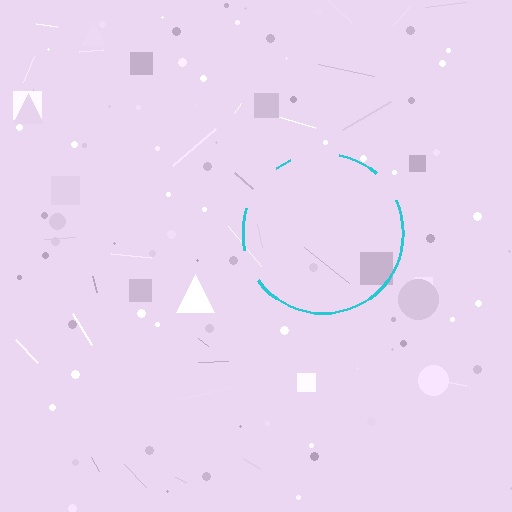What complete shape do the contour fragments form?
The contour fragments form a circle.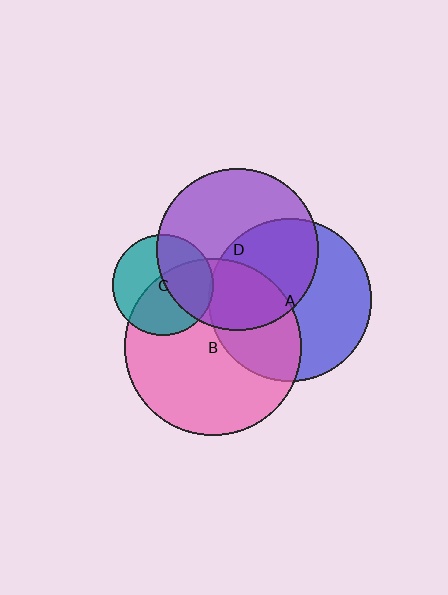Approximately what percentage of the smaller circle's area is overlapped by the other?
Approximately 30%.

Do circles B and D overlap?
Yes.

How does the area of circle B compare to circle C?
Approximately 3.1 times.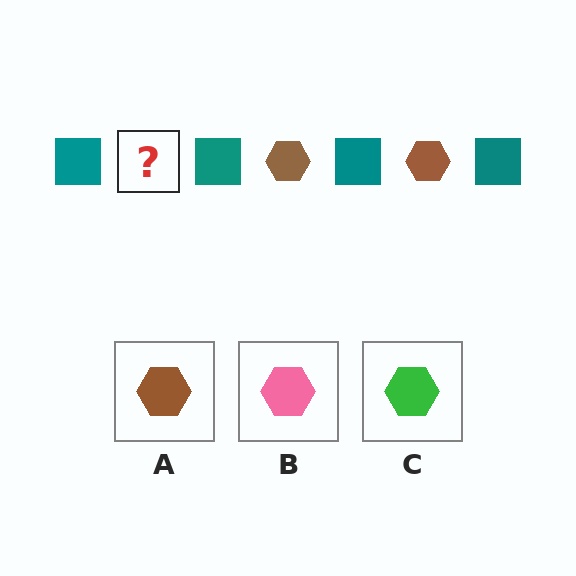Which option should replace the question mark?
Option A.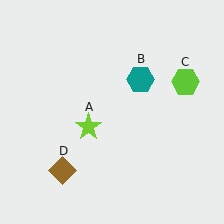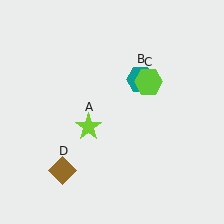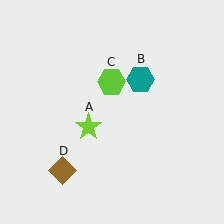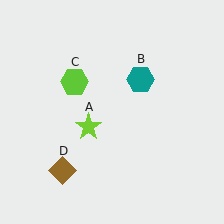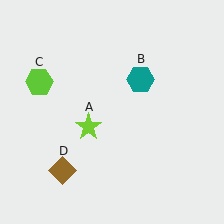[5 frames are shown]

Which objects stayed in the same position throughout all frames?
Lime star (object A) and teal hexagon (object B) and brown diamond (object D) remained stationary.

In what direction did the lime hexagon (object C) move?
The lime hexagon (object C) moved left.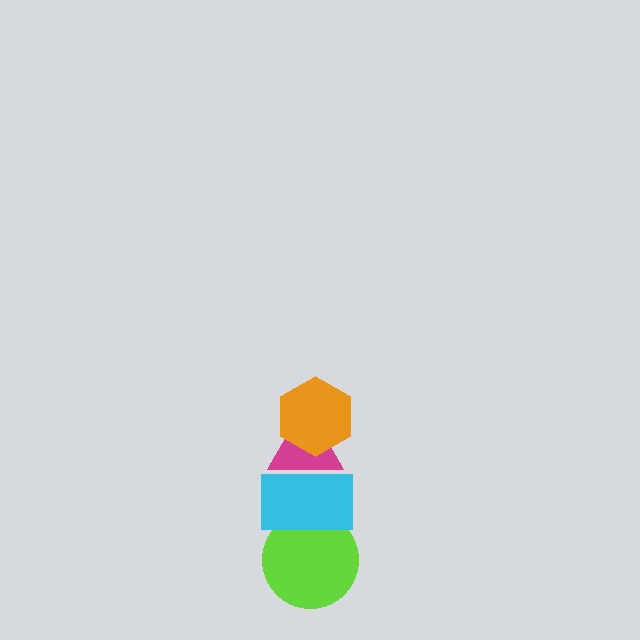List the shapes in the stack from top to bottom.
From top to bottom: the orange hexagon, the magenta triangle, the cyan rectangle, the lime circle.